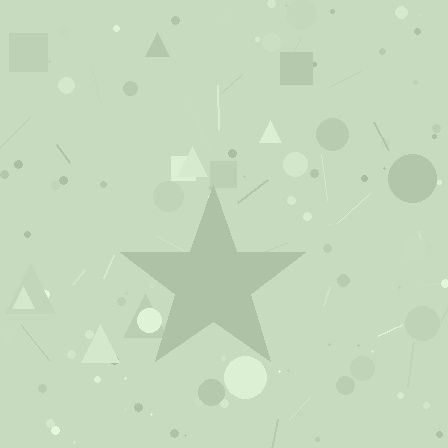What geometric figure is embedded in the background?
A star is embedded in the background.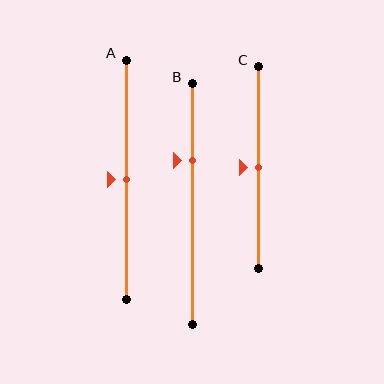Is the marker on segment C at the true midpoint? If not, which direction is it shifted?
Yes, the marker on segment C is at the true midpoint.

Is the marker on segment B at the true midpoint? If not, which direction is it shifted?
No, the marker on segment B is shifted upward by about 18% of the segment length.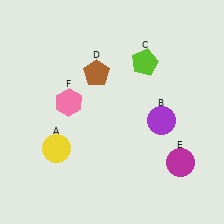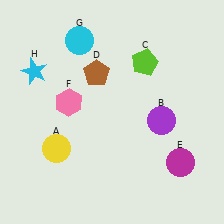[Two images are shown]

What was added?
A cyan circle (G), a cyan star (H) were added in Image 2.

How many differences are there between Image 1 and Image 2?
There are 2 differences between the two images.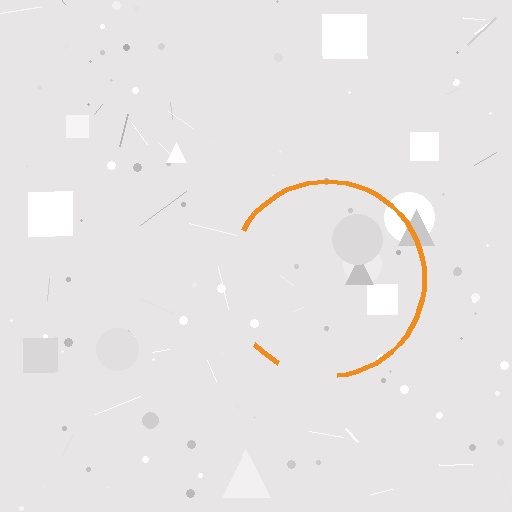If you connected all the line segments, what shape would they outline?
They would outline a circle.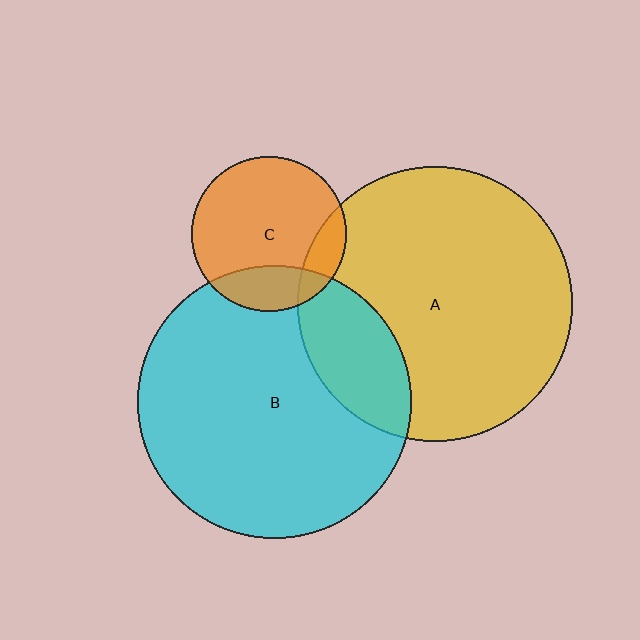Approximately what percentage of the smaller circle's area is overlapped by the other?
Approximately 15%.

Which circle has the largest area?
Circle A (yellow).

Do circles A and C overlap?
Yes.